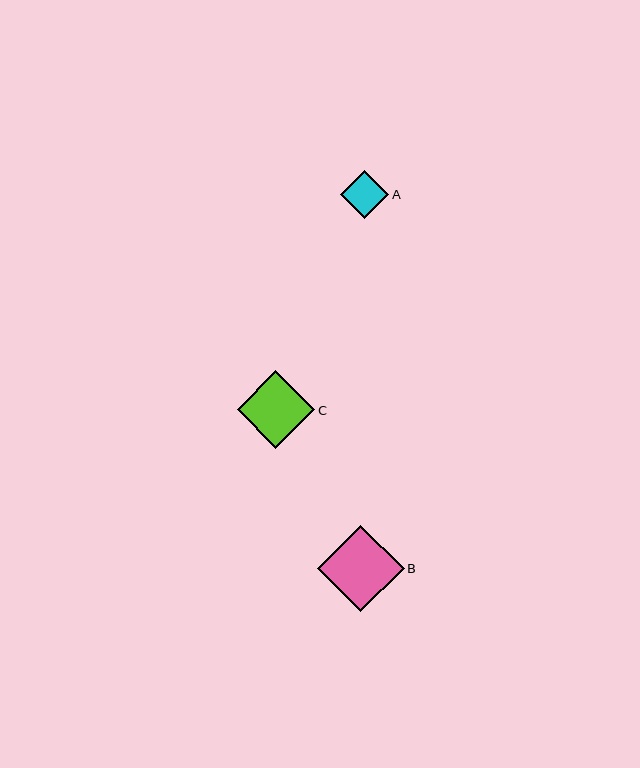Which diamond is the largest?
Diamond B is the largest with a size of approximately 86 pixels.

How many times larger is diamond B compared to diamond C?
Diamond B is approximately 1.1 times the size of diamond C.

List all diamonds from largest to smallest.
From largest to smallest: B, C, A.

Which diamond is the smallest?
Diamond A is the smallest with a size of approximately 48 pixels.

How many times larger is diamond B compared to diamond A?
Diamond B is approximately 1.8 times the size of diamond A.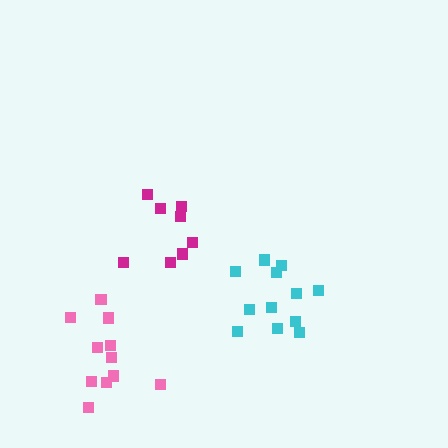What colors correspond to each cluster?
The clusters are colored: magenta, pink, cyan.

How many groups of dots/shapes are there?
There are 3 groups.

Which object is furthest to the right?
The cyan cluster is rightmost.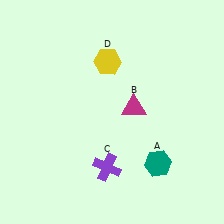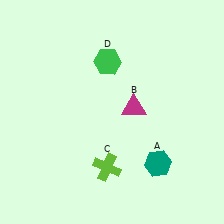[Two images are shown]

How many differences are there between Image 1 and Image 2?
There are 2 differences between the two images.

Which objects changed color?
C changed from purple to lime. D changed from yellow to green.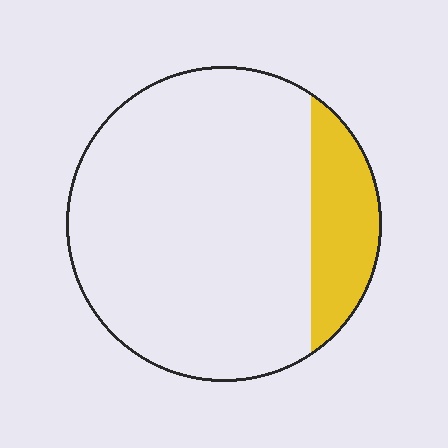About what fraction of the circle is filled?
About one sixth (1/6).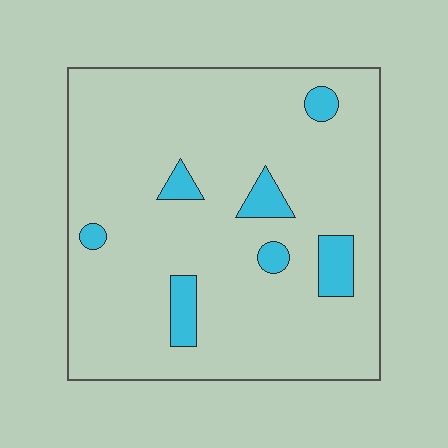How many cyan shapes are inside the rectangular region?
7.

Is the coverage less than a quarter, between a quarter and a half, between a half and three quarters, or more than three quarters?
Less than a quarter.